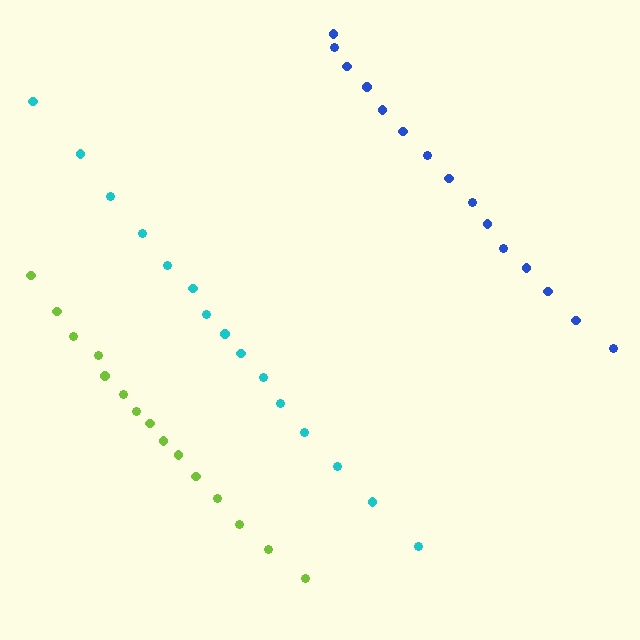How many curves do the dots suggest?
There are 3 distinct paths.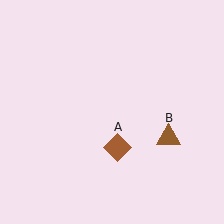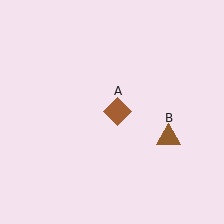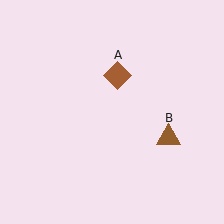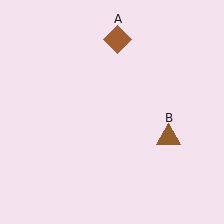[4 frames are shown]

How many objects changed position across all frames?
1 object changed position: brown diamond (object A).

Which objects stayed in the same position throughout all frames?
Brown triangle (object B) remained stationary.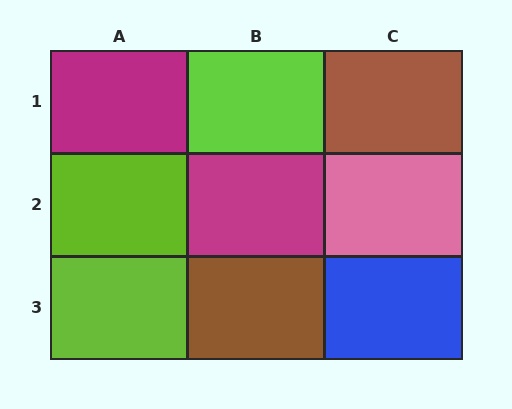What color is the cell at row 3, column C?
Blue.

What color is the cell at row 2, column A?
Lime.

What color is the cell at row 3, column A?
Lime.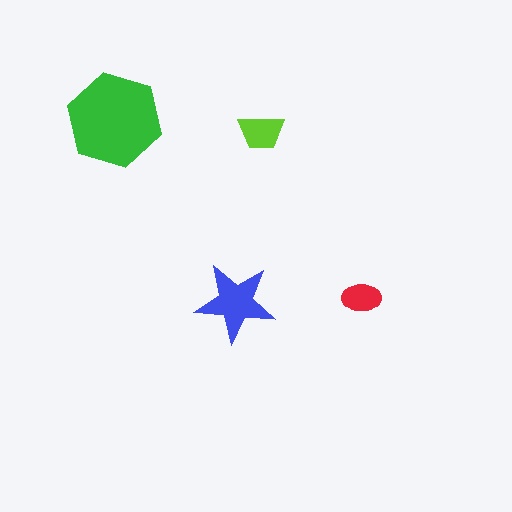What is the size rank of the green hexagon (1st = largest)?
1st.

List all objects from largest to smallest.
The green hexagon, the blue star, the lime trapezoid, the red ellipse.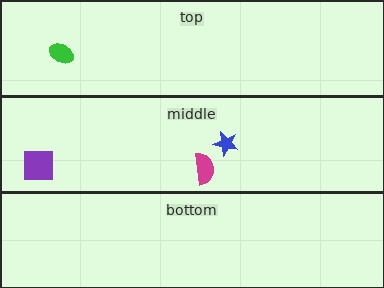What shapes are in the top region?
The green ellipse.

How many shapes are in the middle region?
3.